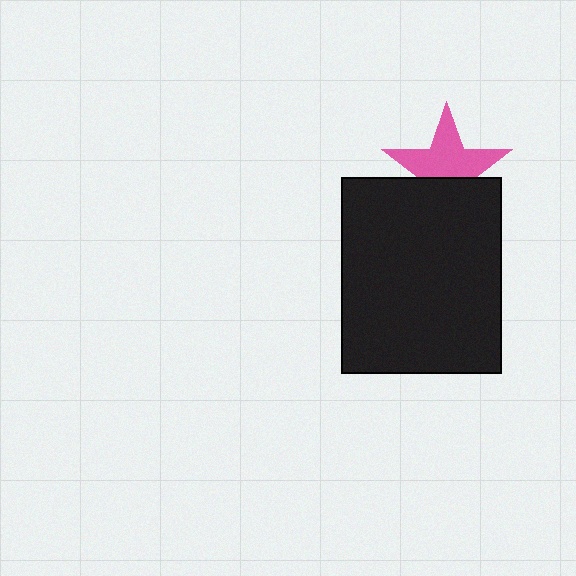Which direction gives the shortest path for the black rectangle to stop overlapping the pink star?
Moving down gives the shortest separation.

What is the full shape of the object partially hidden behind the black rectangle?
The partially hidden object is a pink star.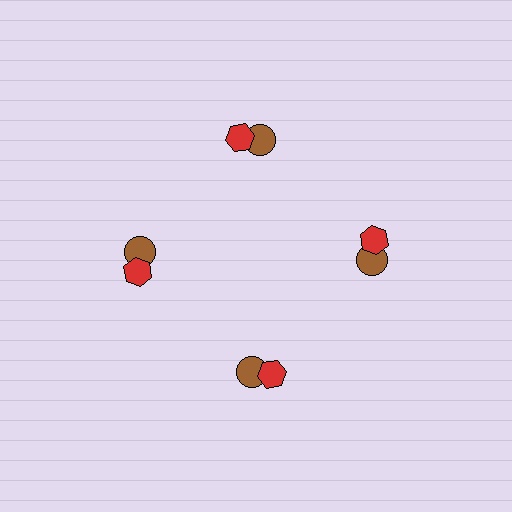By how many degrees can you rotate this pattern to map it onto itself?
The pattern maps onto itself every 90 degrees of rotation.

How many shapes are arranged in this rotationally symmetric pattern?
There are 8 shapes, arranged in 4 groups of 2.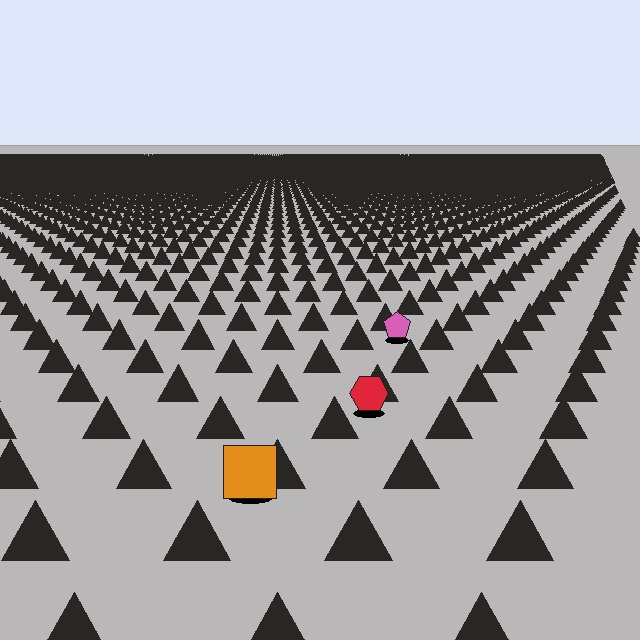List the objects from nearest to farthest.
From nearest to farthest: the orange square, the red hexagon, the pink pentagon.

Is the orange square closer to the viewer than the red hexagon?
Yes. The orange square is closer — you can tell from the texture gradient: the ground texture is coarser near it.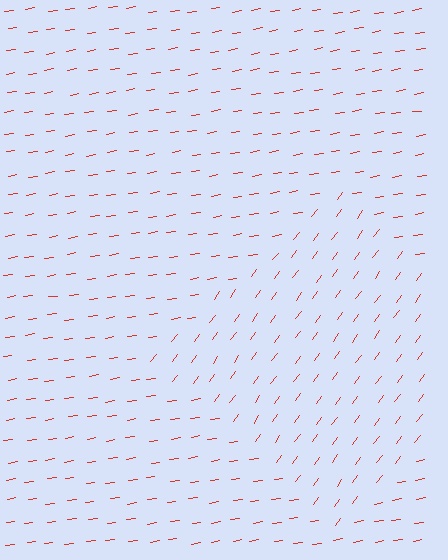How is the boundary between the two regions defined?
The boundary is defined purely by a change in line orientation (approximately 45 degrees difference). All lines are the same color and thickness.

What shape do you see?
I see a diamond.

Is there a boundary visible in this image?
Yes, there is a texture boundary formed by a change in line orientation.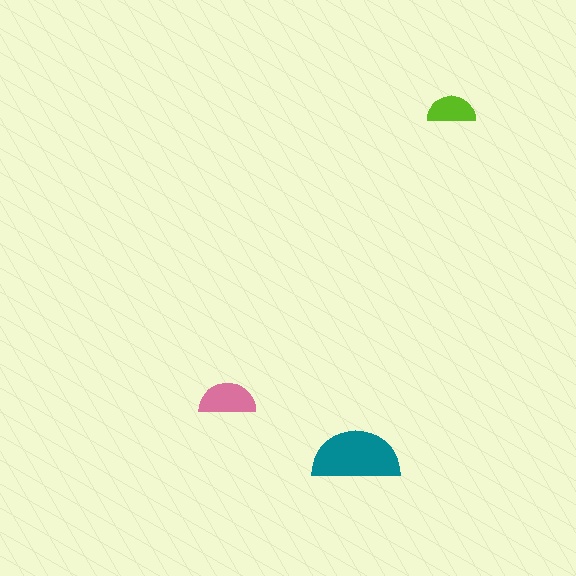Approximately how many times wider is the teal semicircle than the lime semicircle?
About 2 times wider.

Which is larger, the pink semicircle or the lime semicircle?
The pink one.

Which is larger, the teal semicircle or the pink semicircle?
The teal one.